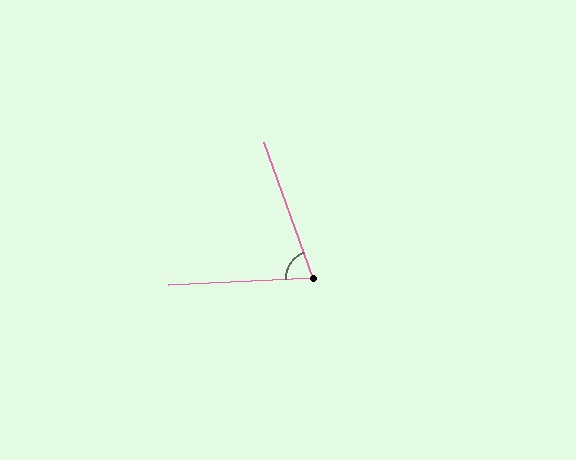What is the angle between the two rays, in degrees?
Approximately 73 degrees.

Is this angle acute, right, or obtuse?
It is acute.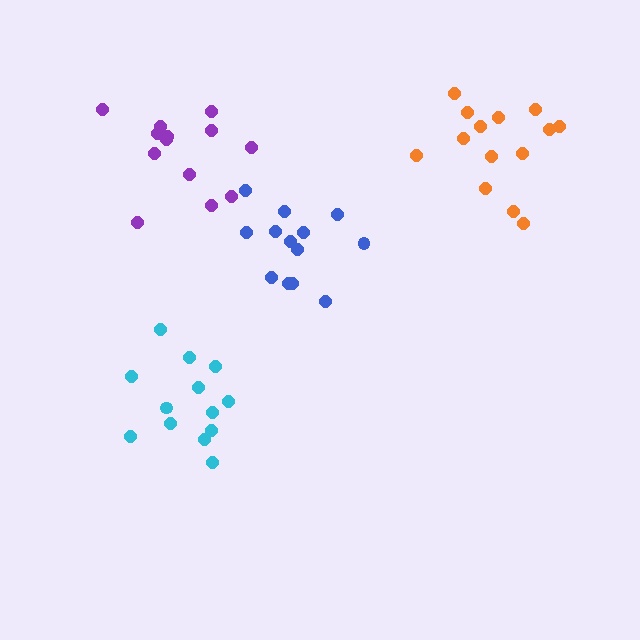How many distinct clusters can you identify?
There are 4 distinct clusters.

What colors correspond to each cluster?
The clusters are colored: blue, orange, purple, cyan.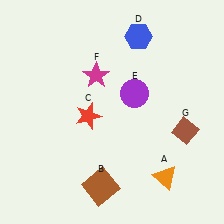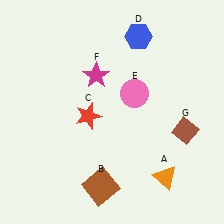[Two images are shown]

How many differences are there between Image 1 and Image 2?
There is 1 difference between the two images.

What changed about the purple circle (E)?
In Image 1, E is purple. In Image 2, it changed to pink.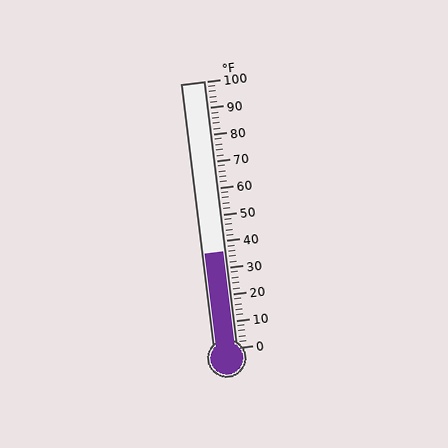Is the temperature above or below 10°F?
The temperature is above 10°F.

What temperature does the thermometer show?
The thermometer shows approximately 36°F.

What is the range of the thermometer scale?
The thermometer scale ranges from 0°F to 100°F.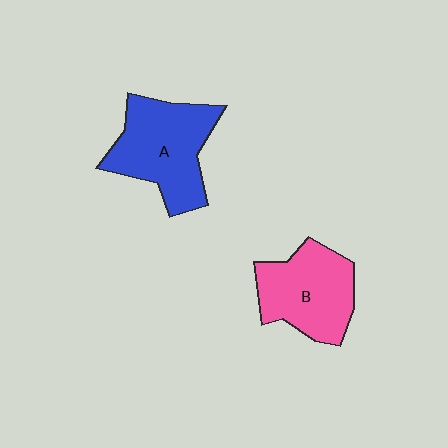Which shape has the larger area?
Shape A (blue).